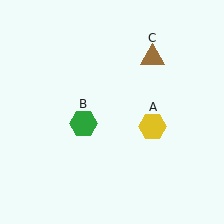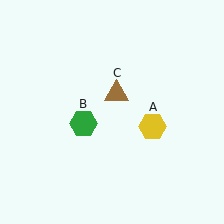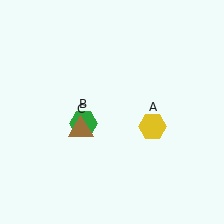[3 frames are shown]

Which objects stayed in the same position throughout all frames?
Yellow hexagon (object A) and green hexagon (object B) remained stationary.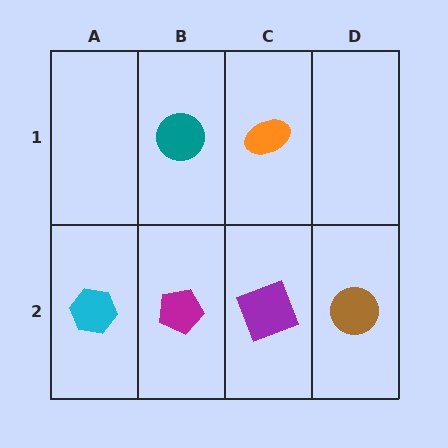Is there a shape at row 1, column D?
No, that cell is empty.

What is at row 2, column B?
A magenta pentagon.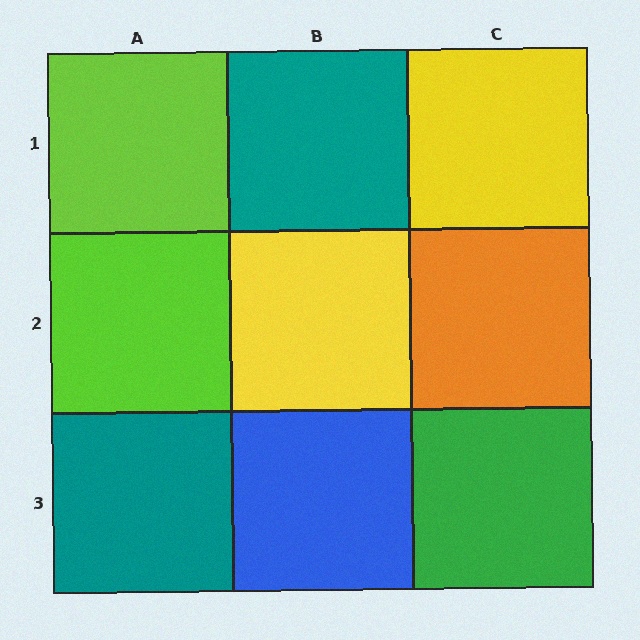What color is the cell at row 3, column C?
Green.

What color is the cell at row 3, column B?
Blue.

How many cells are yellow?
2 cells are yellow.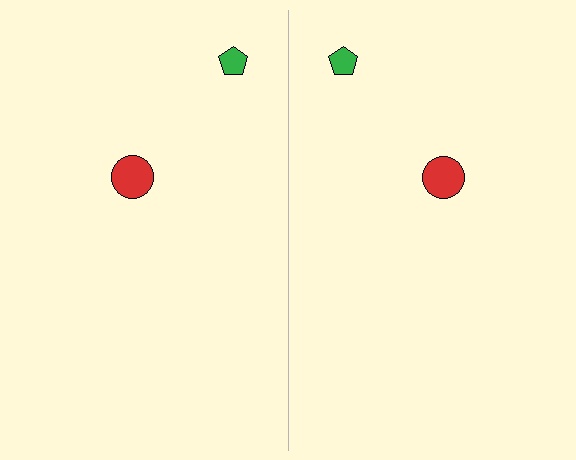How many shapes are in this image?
There are 4 shapes in this image.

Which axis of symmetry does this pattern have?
The pattern has a vertical axis of symmetry running through the center of the image.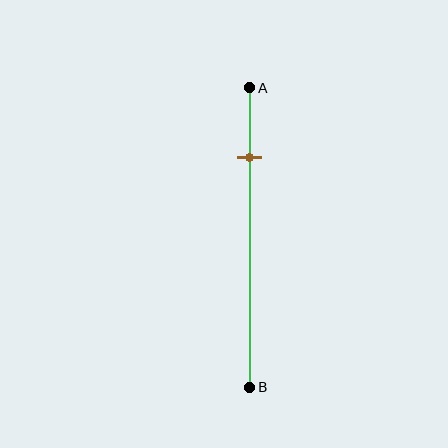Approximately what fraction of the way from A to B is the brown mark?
The brown mark is approximately 25% of the way from A to B.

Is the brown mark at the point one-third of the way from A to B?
No, the mark is at about 25% from A, not at the 33% one-third point.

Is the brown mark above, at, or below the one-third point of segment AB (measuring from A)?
The brown mark is above the one-third point of segment AB.